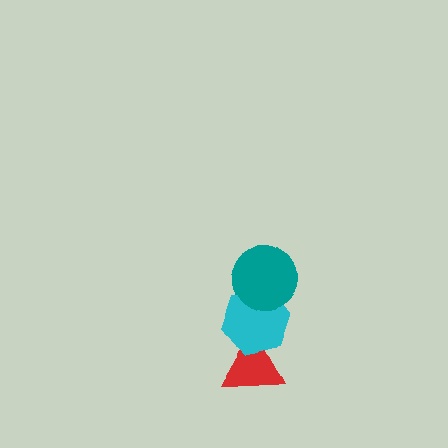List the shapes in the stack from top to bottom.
From top to bottom: the teal circle, the cyan hexagon, the red triangle.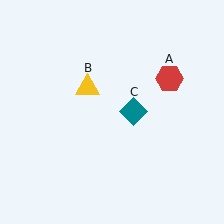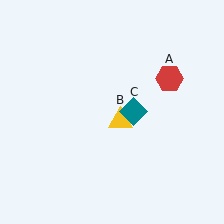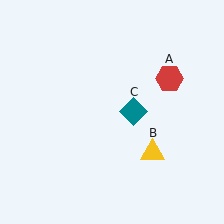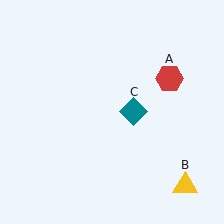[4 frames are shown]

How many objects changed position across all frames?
1 object changed position: yellow triangle (object B).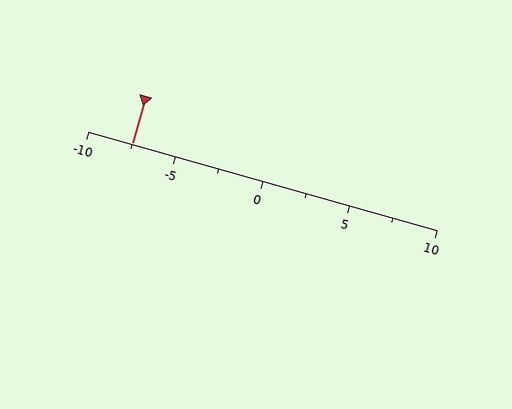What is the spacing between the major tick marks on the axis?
The major ticks are spaced 5 apart.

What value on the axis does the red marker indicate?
The marker indicates approximately -7.5.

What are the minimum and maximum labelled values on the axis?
The axis runs from -10 to 10.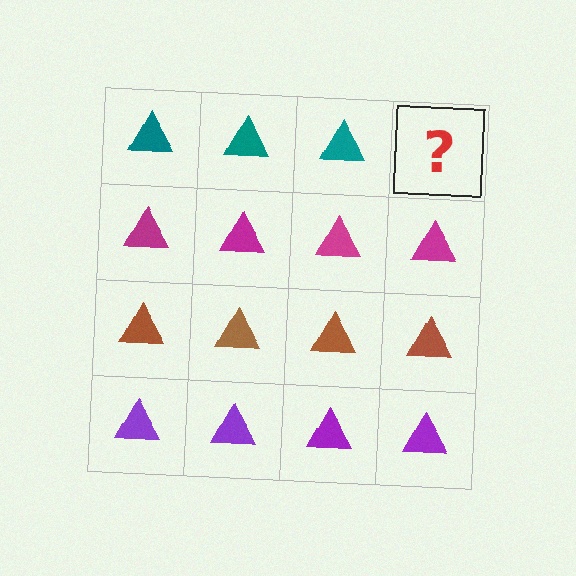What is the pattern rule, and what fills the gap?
The rule is that each row has a consistent color. The gap should be filled with a teal triangle.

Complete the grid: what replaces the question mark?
The question mark should be replaced with a teal triangle.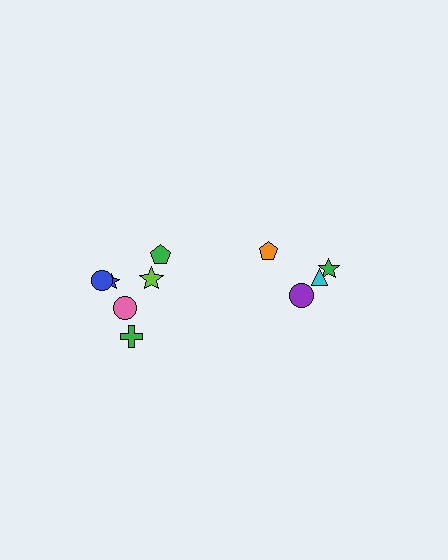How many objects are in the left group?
There are 6 objects.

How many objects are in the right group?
There are 4 objects.